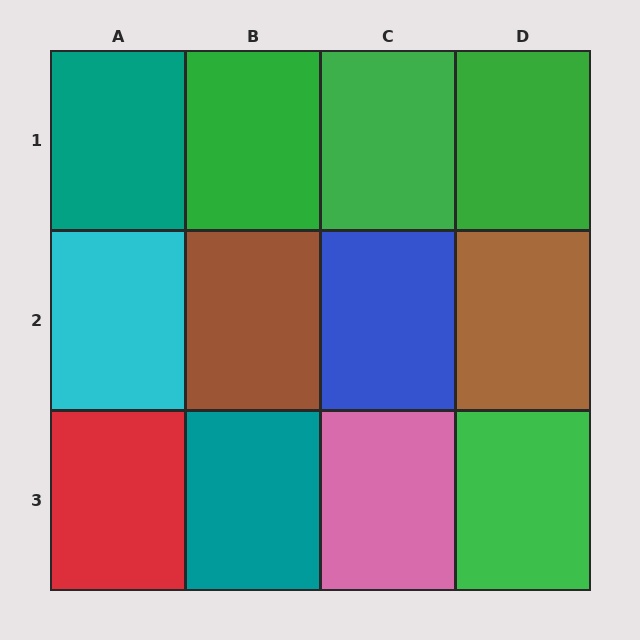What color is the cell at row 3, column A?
Red.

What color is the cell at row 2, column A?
Cyan.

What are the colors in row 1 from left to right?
Teal, green, green, green.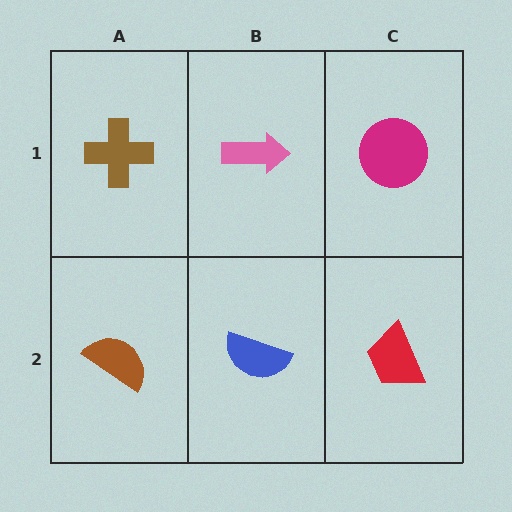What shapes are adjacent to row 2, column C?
A magenta circle (row 1, column C), a blue semicircle (row 2, column B).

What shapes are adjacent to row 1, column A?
A brown semicircle (row 2, column A), a pink arrow (row 1, column B).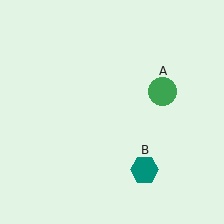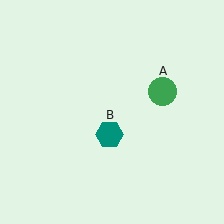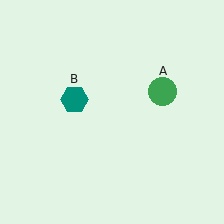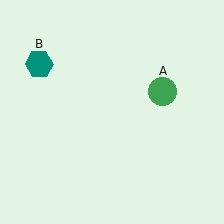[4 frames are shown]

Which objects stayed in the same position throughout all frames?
Green circle (object A) remained stationary.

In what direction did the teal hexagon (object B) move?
The teal hexagon (object B) moved up and to the left.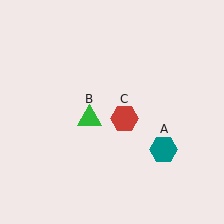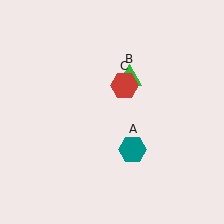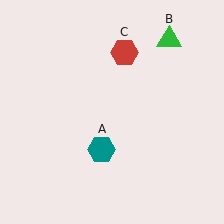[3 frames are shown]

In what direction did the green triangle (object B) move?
The green triangle (object B) moved up and to the right.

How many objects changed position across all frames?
3 objects changed position: teal hexagon (object A), green triangle (object B), red hexagon (object C).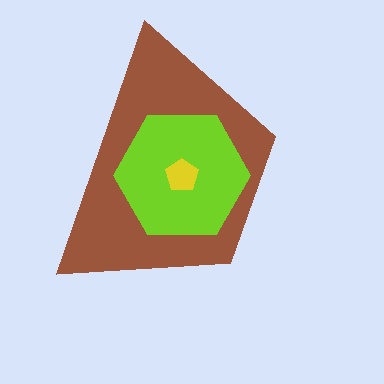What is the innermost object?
The yellow pentagon.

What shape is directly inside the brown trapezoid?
The lime hexagon.